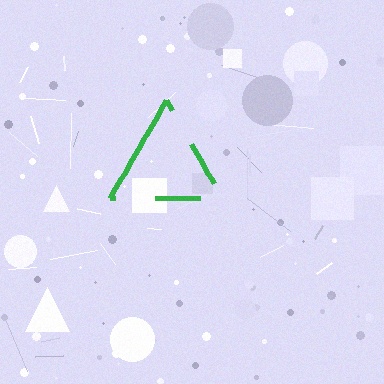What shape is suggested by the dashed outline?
The dashed outline suggests a triangle.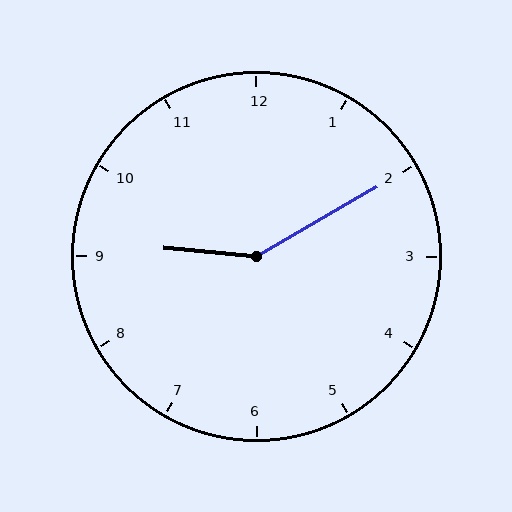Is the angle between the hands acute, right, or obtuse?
It is obtuse.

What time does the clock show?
9:10.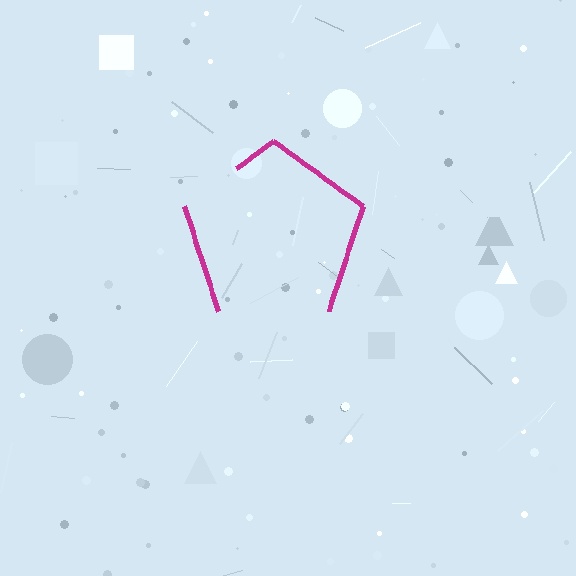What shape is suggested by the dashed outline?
The dashed outline suggests a pentagon.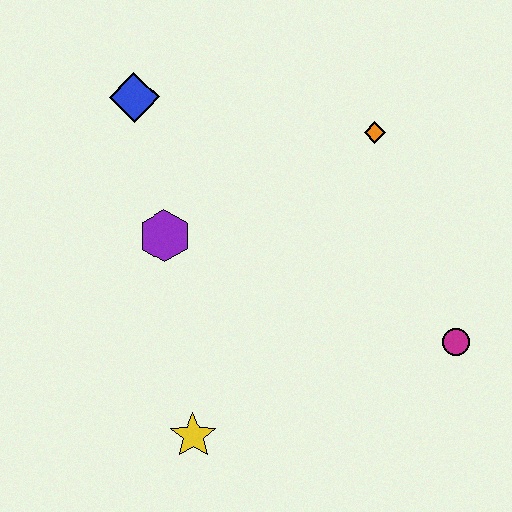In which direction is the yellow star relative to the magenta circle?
The yellow star is to the left of the magenta circle.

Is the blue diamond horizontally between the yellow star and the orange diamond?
No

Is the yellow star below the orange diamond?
Yes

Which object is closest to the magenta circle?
The orange diamond is closest to the magenta circle.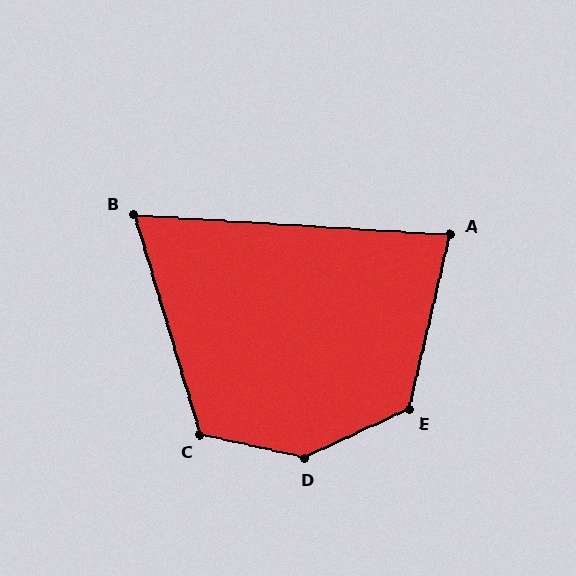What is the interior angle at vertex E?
Approximately 129 degrees (obtuse).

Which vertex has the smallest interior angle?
B, at approximately 70 degrees.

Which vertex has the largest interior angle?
D, at approximately 142 degrees.